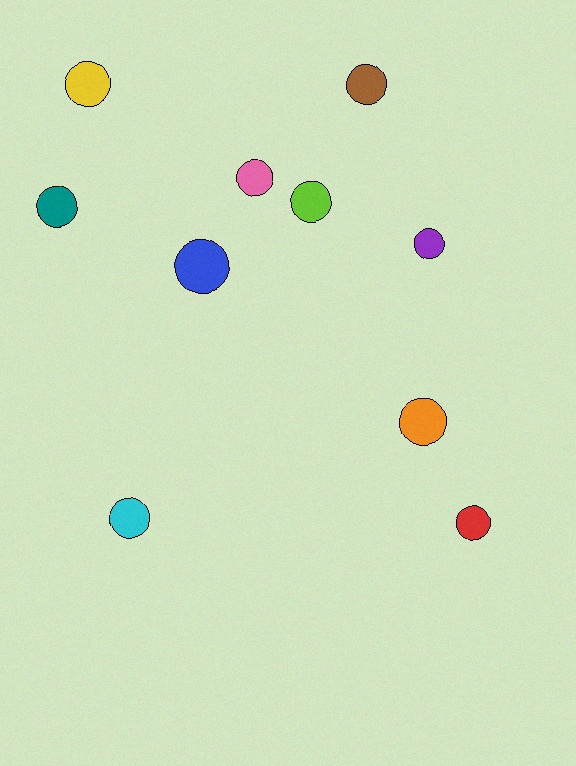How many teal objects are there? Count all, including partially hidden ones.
There is 1 teal object.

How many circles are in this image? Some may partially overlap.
There are 10 circles.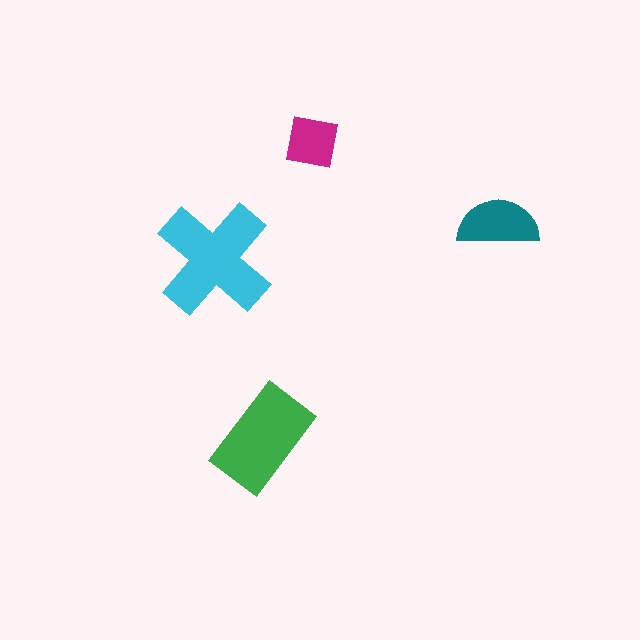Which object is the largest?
The cyan cross.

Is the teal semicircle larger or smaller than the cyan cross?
Smaller.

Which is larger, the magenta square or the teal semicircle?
The teal semicircle.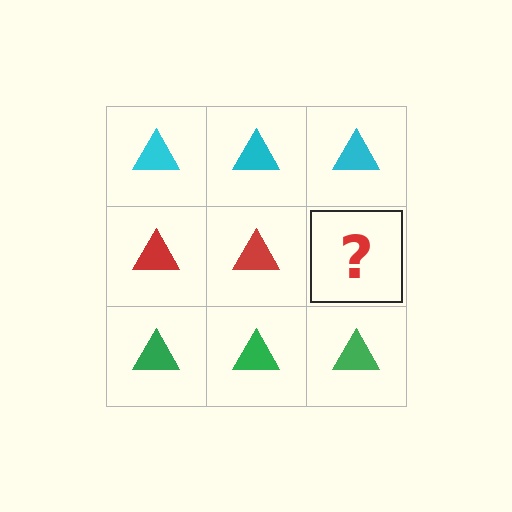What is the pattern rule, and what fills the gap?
The rule is that each row has a consistent color. The gap should be filled with a red triangle.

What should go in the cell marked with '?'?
The missing cell should contain a red triangle.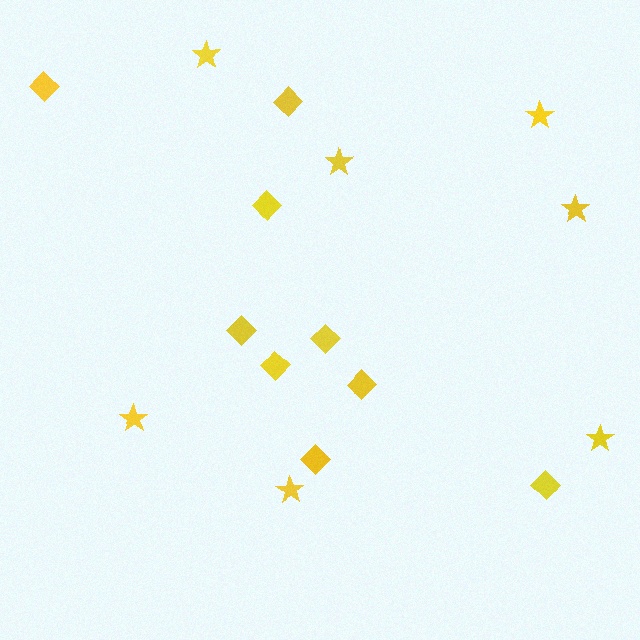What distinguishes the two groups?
There are 2 groups: one group of stars (7) and one group of diamonds (9).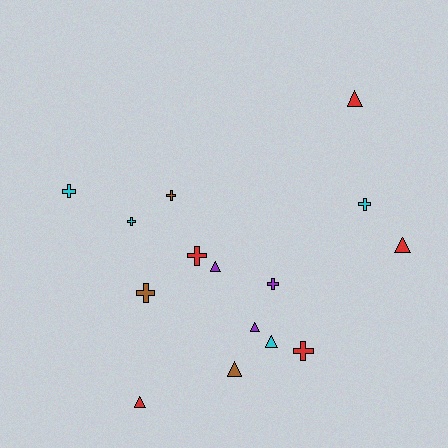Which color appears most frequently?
Red, with 5 objects.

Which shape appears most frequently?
Cross, with 8 objects.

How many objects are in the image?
There are 15 objects.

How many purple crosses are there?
There is 1 purple cross.